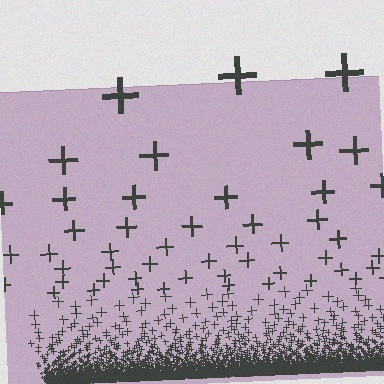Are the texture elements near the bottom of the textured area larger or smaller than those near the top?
Smaller. The gradient is inverted — elements near the bottom are smaller and denser.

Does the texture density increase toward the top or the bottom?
Density increases toward the bottom.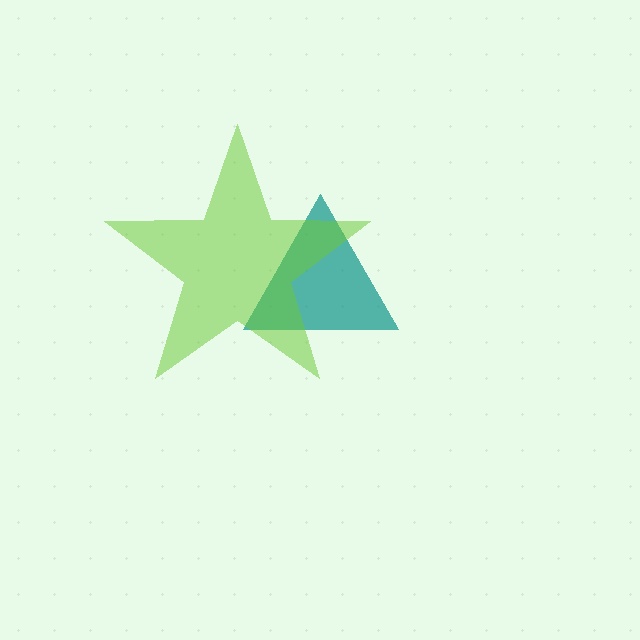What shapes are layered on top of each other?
The layered shapes are: a teal triangle, a lime star.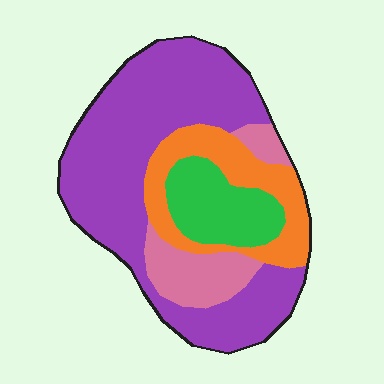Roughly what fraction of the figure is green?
Green takes up about one eighth (1/8) of the figure.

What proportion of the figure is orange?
Orange covers about 20% of the figure.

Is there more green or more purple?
Purple.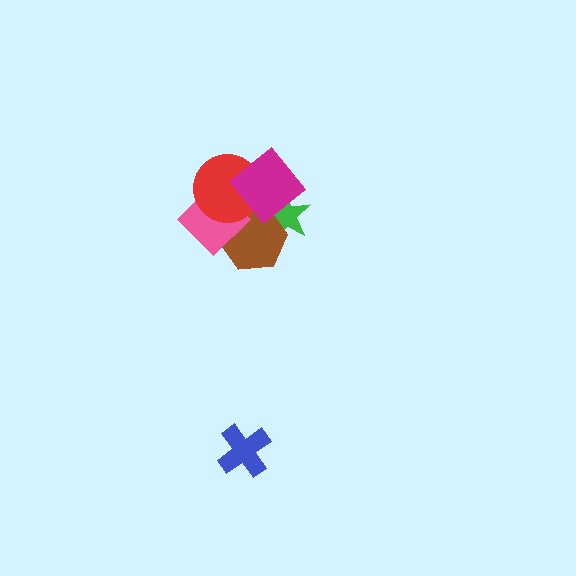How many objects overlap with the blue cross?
0 objects overlap with the blue cross.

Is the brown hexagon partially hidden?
Yes, it is partially covered by another shape.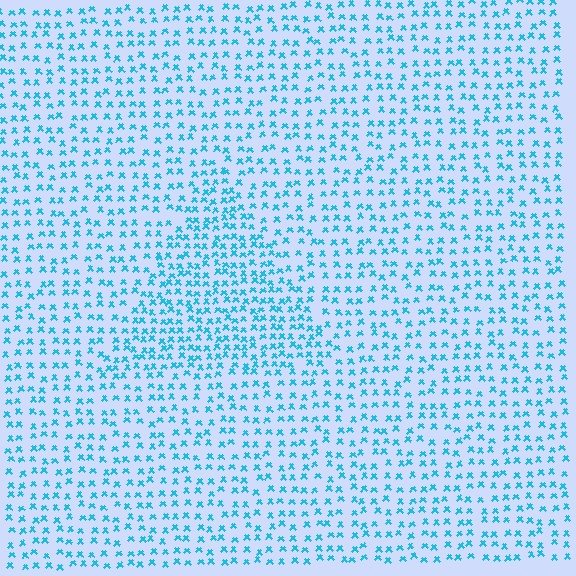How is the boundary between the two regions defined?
The boundary is defined by a change in element density (approximately 1.6x ratio). All elements are the same color, size, and shape.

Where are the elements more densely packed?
The elements are more densely packed inside the triangle boundary.